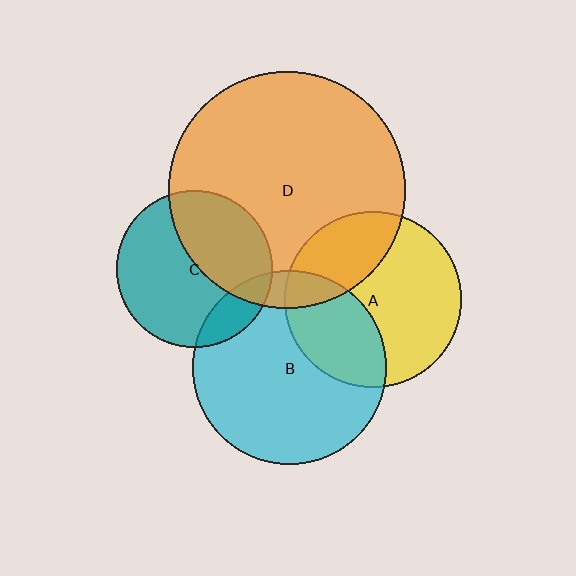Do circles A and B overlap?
Yes.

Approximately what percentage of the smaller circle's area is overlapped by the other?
Approximately 35%.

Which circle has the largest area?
Circle D (orange).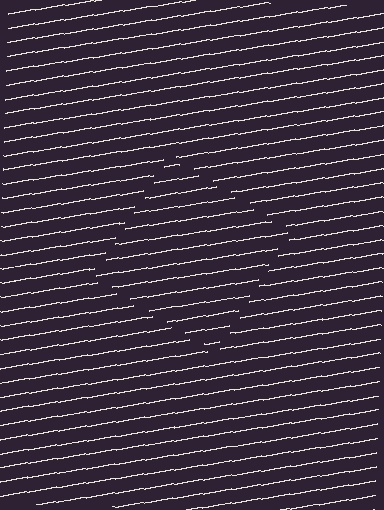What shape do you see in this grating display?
An illusory square. The interior of the shape contains the same grating, shifted by half a period — the contour is defined by the phase discontinuity where line-ends from the inner and outer gratings abut.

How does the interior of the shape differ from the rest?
The interior of the shape contains the same grating, shifted by half a period — the contour is defined by the phase discontinuity where line-ends from the inner and outer gratings abut.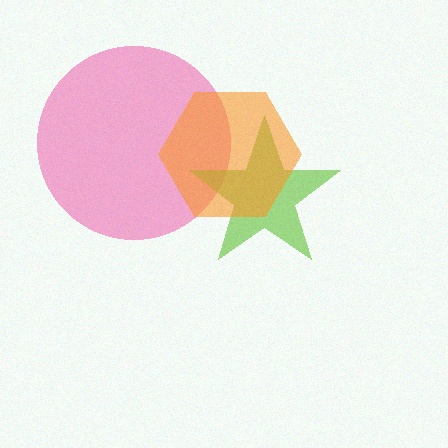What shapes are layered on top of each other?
The layered shapes are: a pink circle, a lime star, an orange hexagon.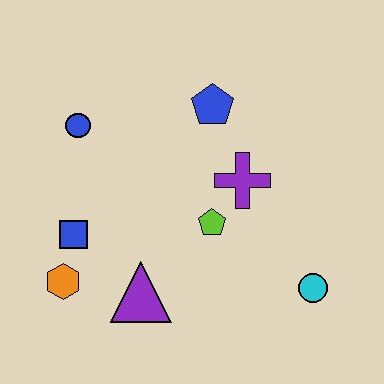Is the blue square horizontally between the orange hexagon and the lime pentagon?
Yes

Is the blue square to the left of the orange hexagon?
No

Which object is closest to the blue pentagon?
The purple cross is closest to the blue pentagon.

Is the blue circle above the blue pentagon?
No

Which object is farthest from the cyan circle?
The blue circle is farthest from the cyan circle.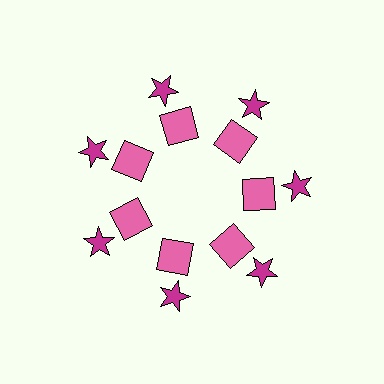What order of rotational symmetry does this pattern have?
This pattern has 7-fold rotational symmetry.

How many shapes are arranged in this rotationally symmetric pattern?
There are 14 shapes, arranged in 7 groups of 2.